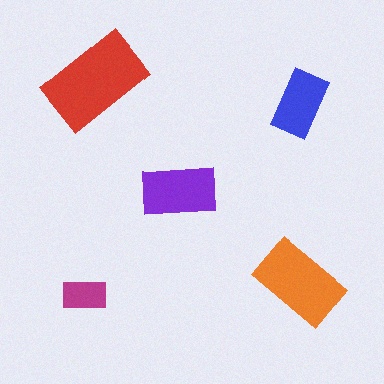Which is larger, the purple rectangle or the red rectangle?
The red one.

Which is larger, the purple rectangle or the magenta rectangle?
The purple one.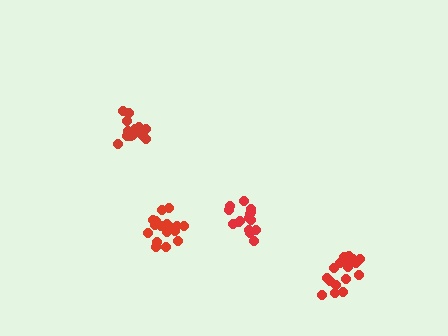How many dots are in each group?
Group 1: 17 dots, Group 2: 19 dots, Group 3: 15 dots, Group 4: 15 dots (66 total).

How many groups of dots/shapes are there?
There are 4 groups.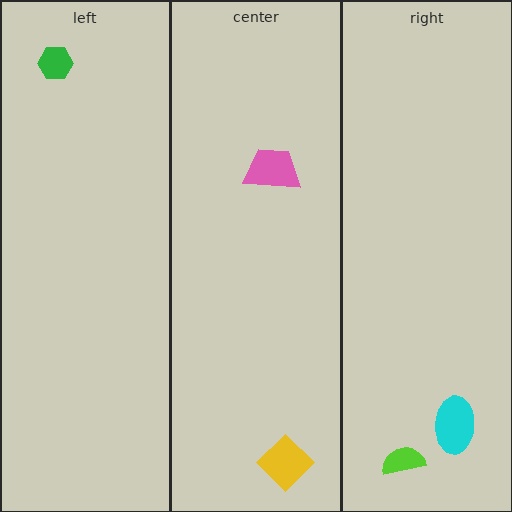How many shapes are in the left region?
1.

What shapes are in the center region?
The yellow diamond, the pink trapezoid.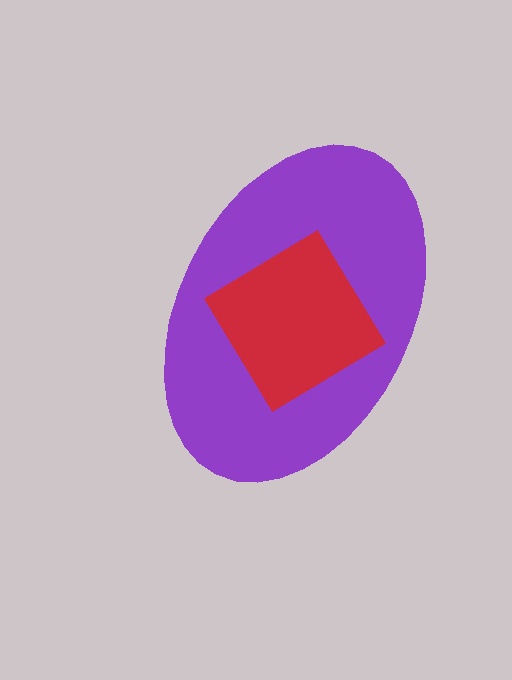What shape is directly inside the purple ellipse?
The red diamond.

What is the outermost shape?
The purple ellipse.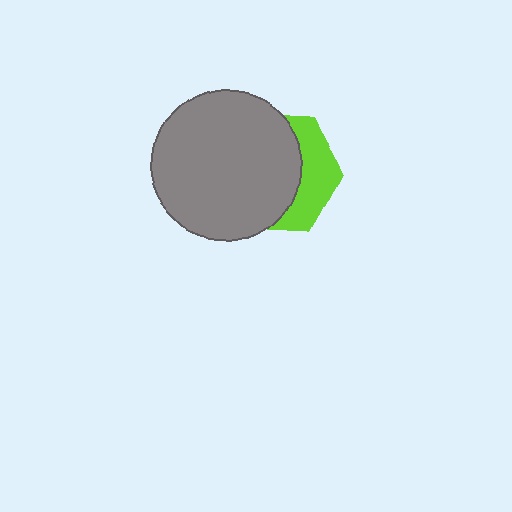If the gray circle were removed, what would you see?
You would see the complete lime hexagon.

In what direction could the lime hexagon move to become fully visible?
The lime hexagon could move right. That would shift it out from behind the gray circle entirely.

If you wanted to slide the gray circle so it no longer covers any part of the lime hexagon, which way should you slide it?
Slide it left — that is the most direct way to separate the two shapes.